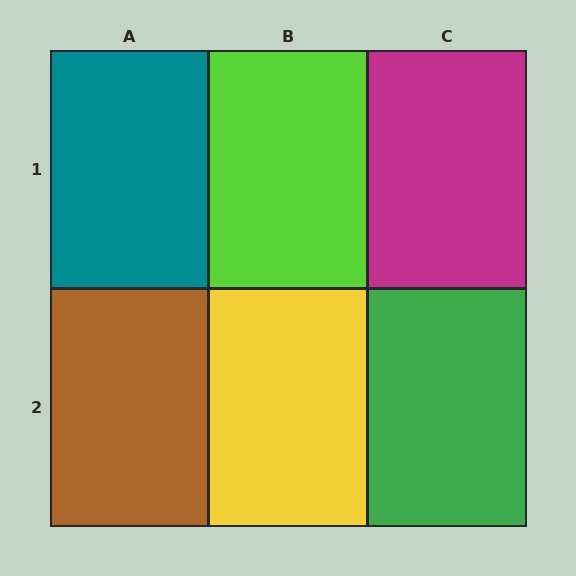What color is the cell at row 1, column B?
Lime.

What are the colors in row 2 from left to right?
Brown, yellow, green.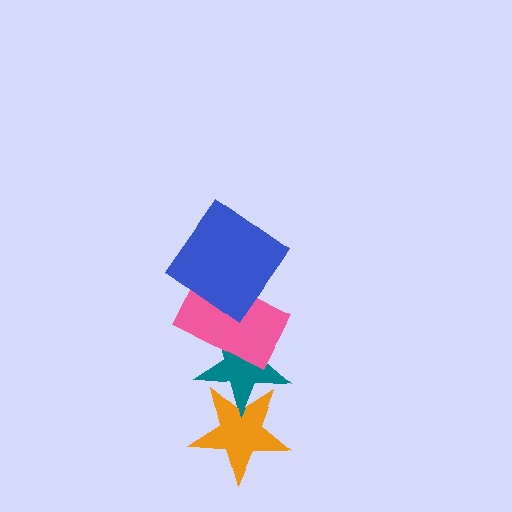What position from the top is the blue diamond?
The blue diamond is 1st from the top.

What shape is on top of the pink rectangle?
The blue diamond is on top of the pink rectangle.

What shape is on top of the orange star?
The teal star is on top of the orange star.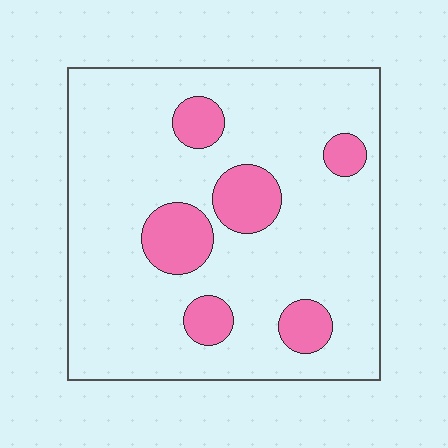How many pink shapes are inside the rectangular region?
6.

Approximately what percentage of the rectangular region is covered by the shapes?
Approximately 15%.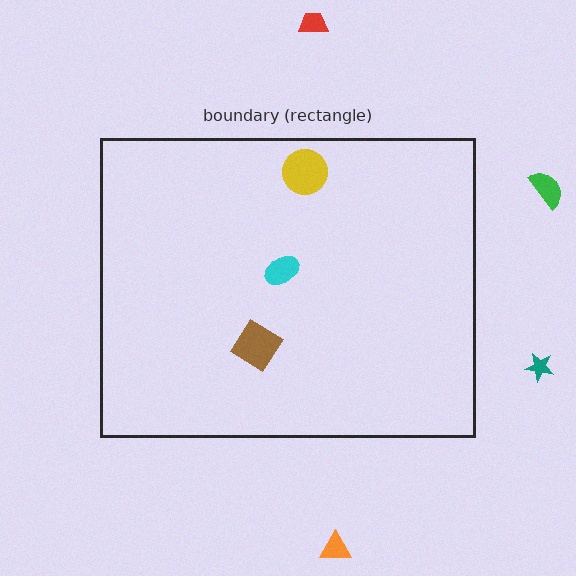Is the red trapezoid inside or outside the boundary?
Outside.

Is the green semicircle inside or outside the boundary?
Outside.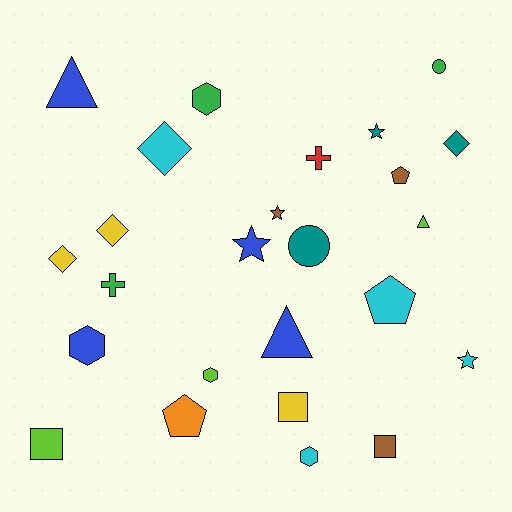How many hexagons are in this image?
There are 4 hexagons.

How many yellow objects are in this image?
There are 3 yellow objects.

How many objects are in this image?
There are 25 objects.